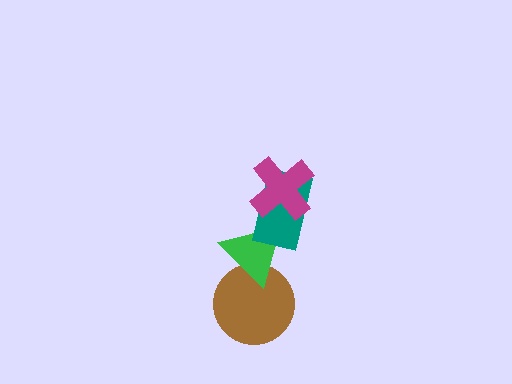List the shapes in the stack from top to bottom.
From top to bottom: the magenta cross, the teal rectangle, the green triangle, the brown circle.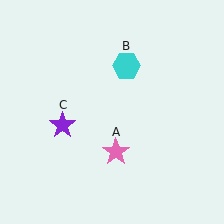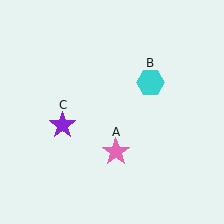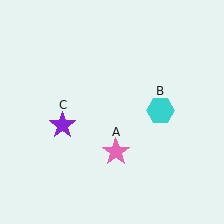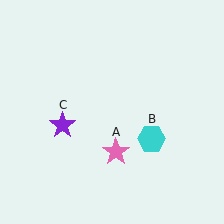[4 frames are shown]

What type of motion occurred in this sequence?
The cyan hexagon (object B) rotated clockwise around the center of the scene.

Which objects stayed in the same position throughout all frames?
Pink star (object A) and purple star (object C) remained stationary.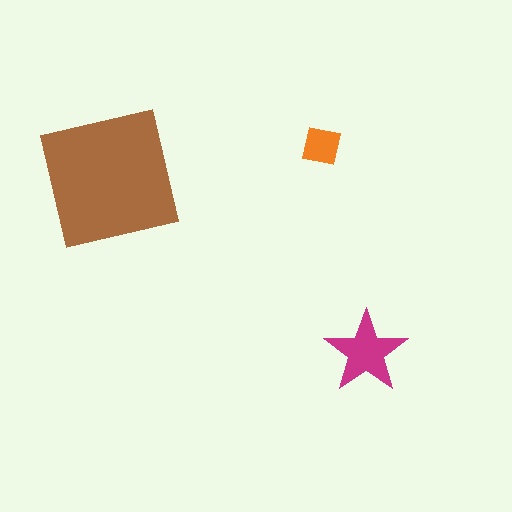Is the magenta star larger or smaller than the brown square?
Smaller.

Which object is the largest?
The brown square.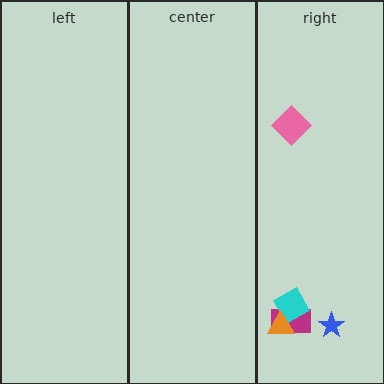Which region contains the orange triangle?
The right region.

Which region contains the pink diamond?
The right region.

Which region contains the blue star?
The right region.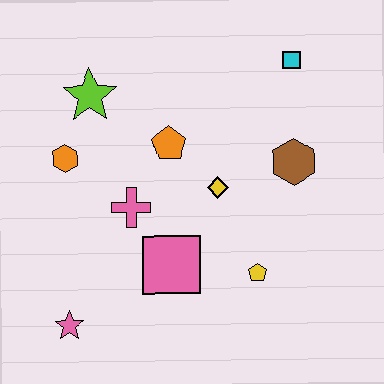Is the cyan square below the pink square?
No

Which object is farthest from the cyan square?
The pink star is farthest from the cyan square.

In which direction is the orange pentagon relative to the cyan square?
The orange pentagon is to the left of the cyan square.